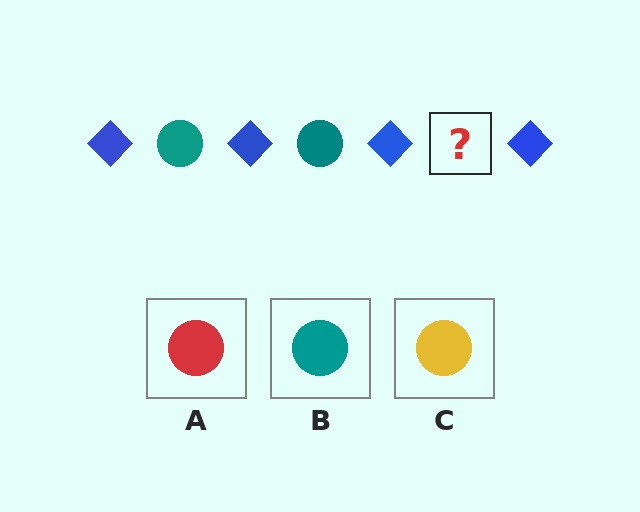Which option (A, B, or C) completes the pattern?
B.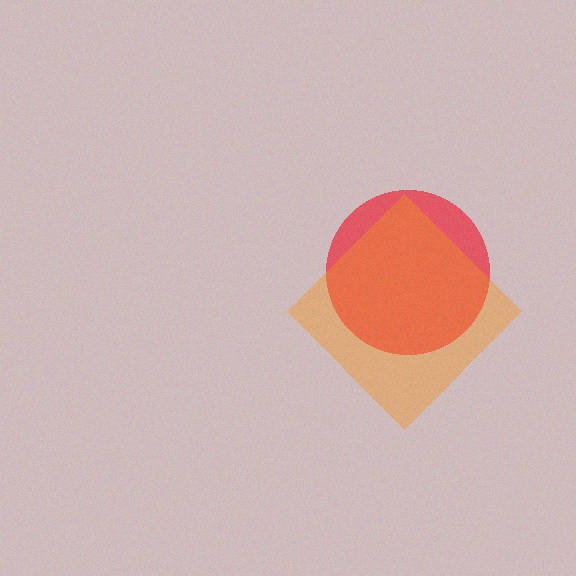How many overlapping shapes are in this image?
There are 2 overlapping shapes in the image.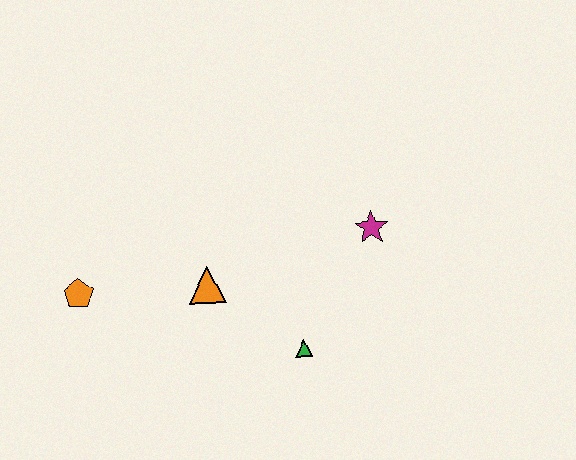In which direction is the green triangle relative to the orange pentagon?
The green triangle is to the right of the orange pentagon.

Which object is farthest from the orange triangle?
The magenta star is farthest from the orange triangle.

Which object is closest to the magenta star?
The green triangle is closest to the magenta star.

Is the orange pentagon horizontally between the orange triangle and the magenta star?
No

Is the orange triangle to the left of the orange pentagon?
No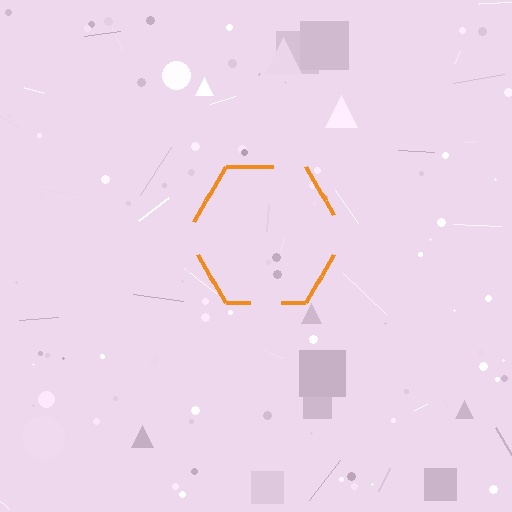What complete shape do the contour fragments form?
The contour fragments form a hexagon.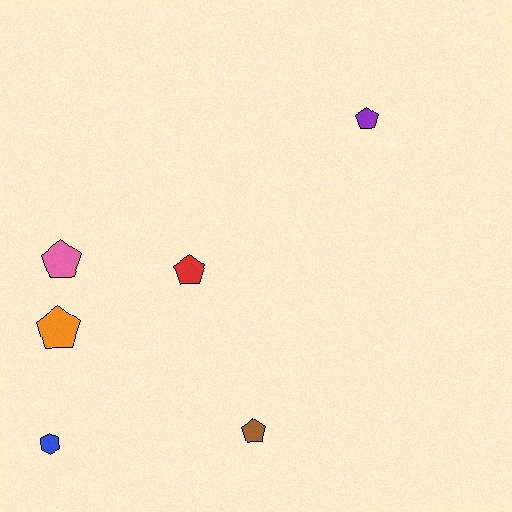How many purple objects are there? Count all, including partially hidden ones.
There is 1 purple object.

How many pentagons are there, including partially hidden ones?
There are 5 pentagons.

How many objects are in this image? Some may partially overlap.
There are 6 objects.